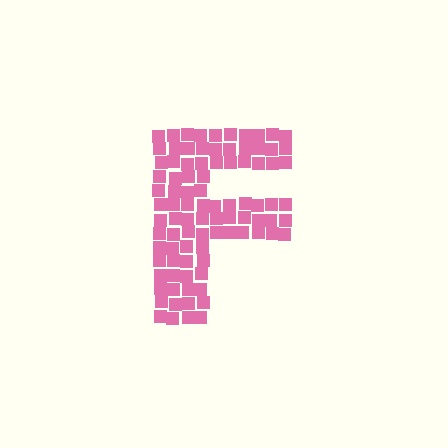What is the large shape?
The large shape is the letter F.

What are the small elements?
The small elements are squares.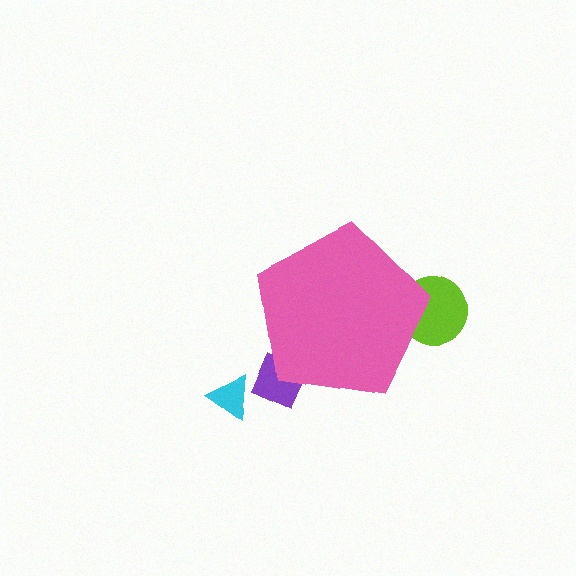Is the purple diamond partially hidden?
Yes, the purple diamond is partially hidden behind the pink pentagon.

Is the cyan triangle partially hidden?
No, the cyan triangle is fully visible.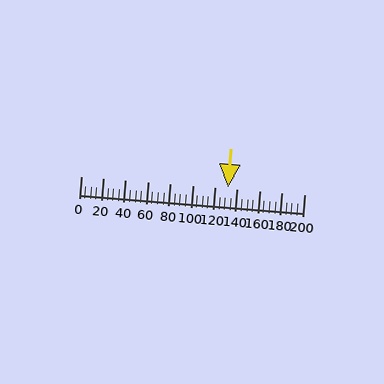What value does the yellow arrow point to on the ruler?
The yellow arrow points to approximately 132.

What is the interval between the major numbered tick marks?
The major tick marks are spaced 20 units apart.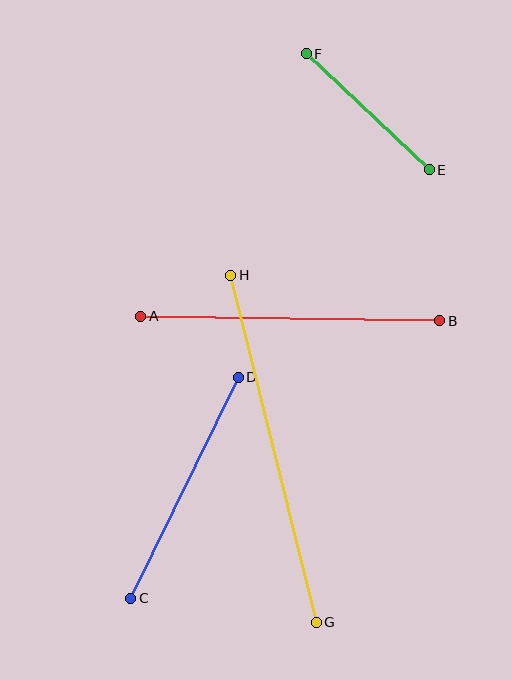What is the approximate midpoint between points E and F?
The midpoint is at approximately (368, 112) pixels.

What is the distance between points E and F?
The distance is approximately 169 pixels.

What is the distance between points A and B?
The distance is approximately 299 pixels.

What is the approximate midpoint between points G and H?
The midpoint is at approximately (274, 449) pixels.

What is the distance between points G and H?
The distance is approximately 357 pixels.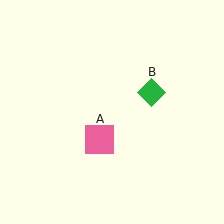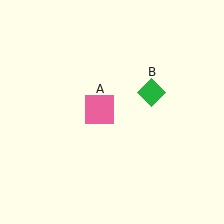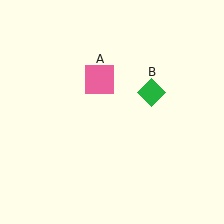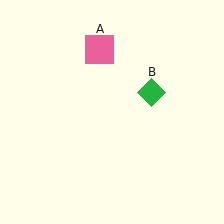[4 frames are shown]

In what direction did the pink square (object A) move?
The pink square (object A) moved up.